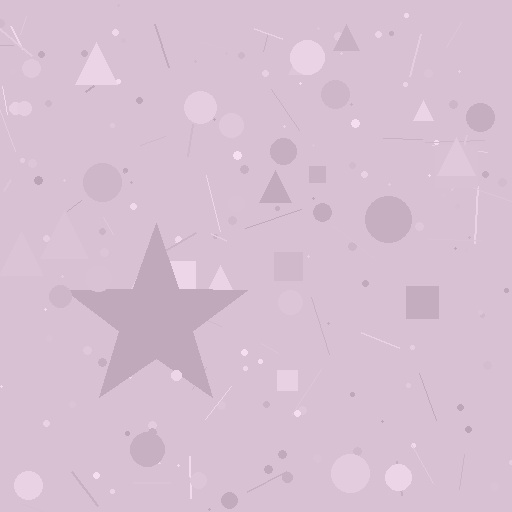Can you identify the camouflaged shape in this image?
The camouflaged shape is a star.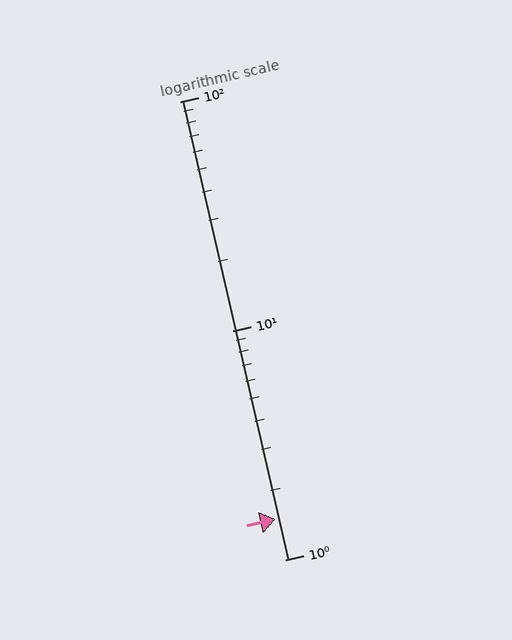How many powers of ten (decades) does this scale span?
The scale spans 2 decades, from 1 to 100.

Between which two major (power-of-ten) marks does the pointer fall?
The pointer is between 1 and 10.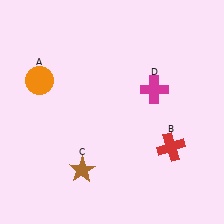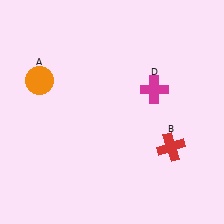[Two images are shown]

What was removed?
The brown star (C) was removed in Image 2.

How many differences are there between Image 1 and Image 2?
There is 1 difference between the two images.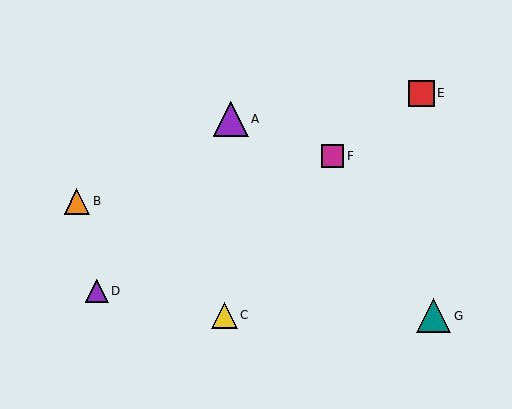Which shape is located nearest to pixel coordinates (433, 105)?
The red square (labeled E) at (421, 93) is nearest to that location.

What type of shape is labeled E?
Shape E is a red square.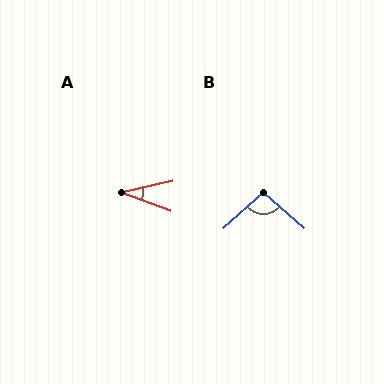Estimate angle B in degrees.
Approximately 97 degrees.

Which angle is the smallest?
A, at approximately 33 degrees.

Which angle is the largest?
B, at approximately 97 degrees.